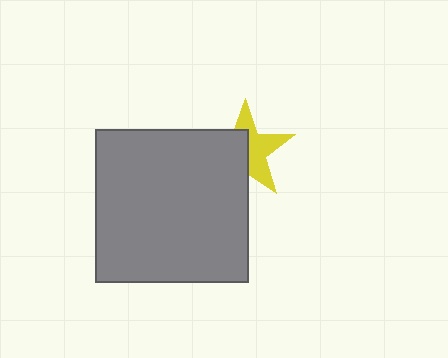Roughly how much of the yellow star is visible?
About half of it is visible (roughly 50%).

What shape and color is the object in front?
The object in front is a gray square.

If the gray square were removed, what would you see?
You would see the complete yellow star.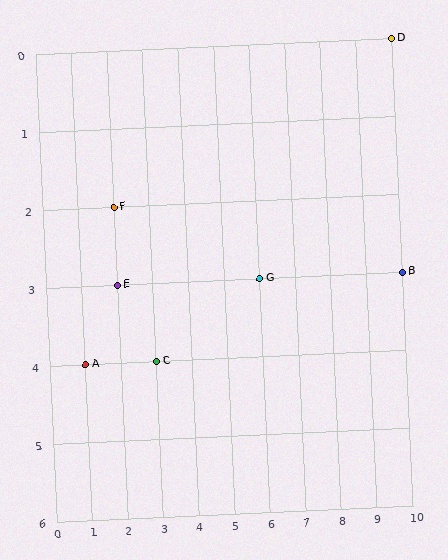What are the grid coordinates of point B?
Point B is at grid coordinates (10, 3).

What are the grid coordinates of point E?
Point E is at grid coordinates (2, 3).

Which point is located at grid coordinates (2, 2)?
Point F is at (2, 2).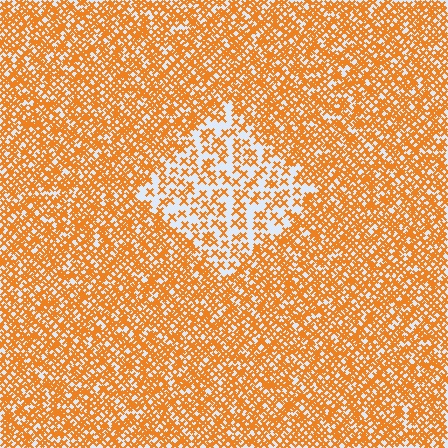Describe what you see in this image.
The image contains small orange elements arranged at two different densities. A diamond-shaped region is visible where the elements are less densely packed than the surrounding area.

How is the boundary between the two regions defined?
The boundary is defined by a change in element density (approximately 2.3x ratio). All elements are the same color, size, and shape.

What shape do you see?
I see a diamond.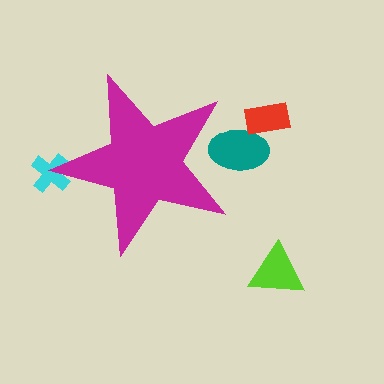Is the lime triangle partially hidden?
No, the lime triangle is fully visible.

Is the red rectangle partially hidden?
No, the red rectangle is fully visible.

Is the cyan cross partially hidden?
Yes, the cyan cross is partially hidden behind the magenta star.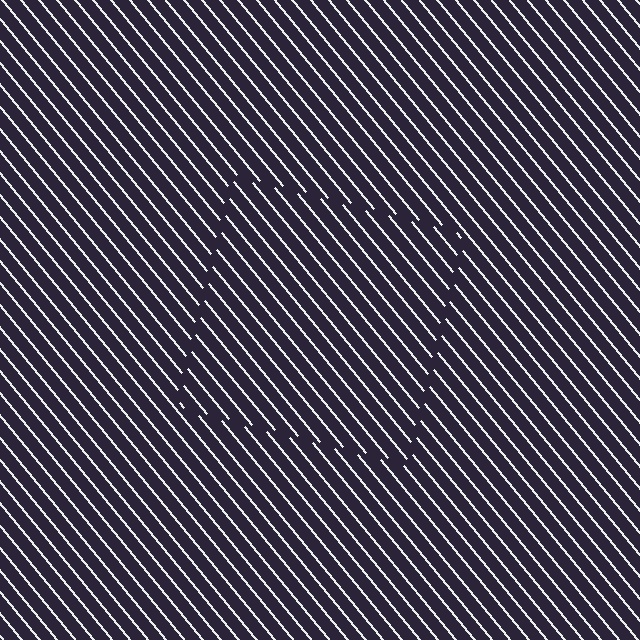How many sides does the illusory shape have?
4 sides — the line-ends trace a square.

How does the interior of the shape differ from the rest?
The interior of the shape contains the same grating, shifted by half a period — the contour is defined by the phase discontinuity where line-ends from the inner and outer gratings abut.